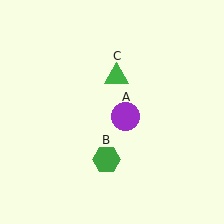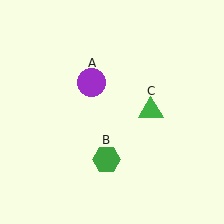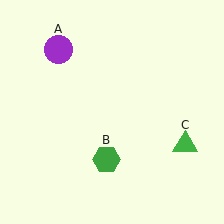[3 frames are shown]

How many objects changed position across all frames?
2 objects changed position: purple circle (object A), green triangle (object C).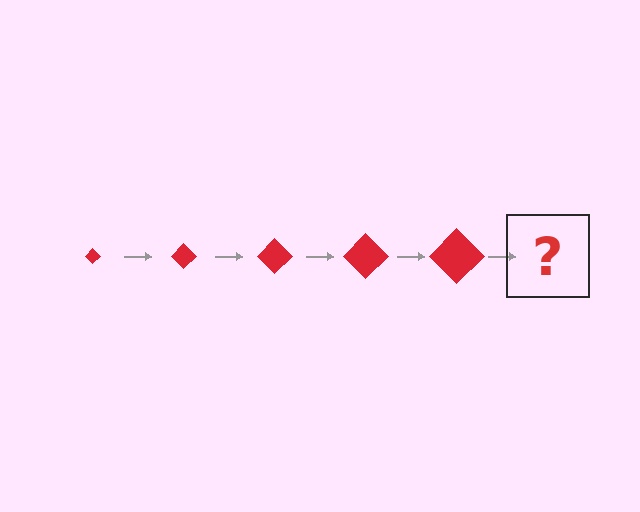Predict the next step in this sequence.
The next step is a red diamond, larger than the previous one.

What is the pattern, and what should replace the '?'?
The pattern is that the diamond gets progressively larger each step. The '?' should be a red diamond, larger than the previous one.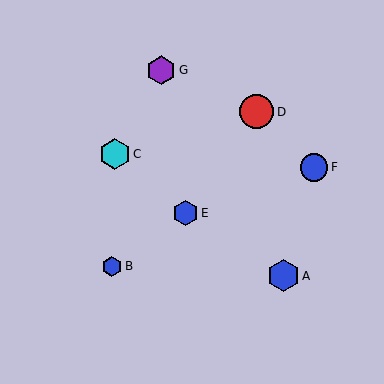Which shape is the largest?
The red circle (labeled D) is the largest.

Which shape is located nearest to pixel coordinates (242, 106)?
The red circle (labeled D) at (256, 112) is nearest to that location.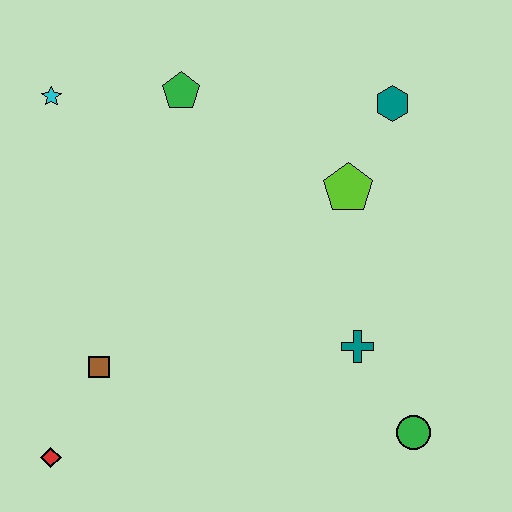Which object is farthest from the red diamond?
The teal hexagon is farthest from the red diamond.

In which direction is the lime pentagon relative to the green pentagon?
The lime pentagon is to the right of the green pentagon.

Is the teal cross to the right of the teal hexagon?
No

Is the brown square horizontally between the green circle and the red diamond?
Yes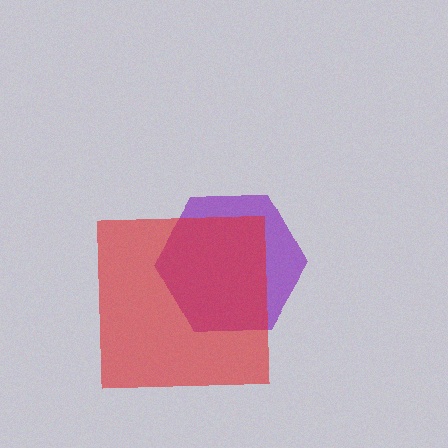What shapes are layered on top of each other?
The layered shapes are: a purple hexagon, a red square.